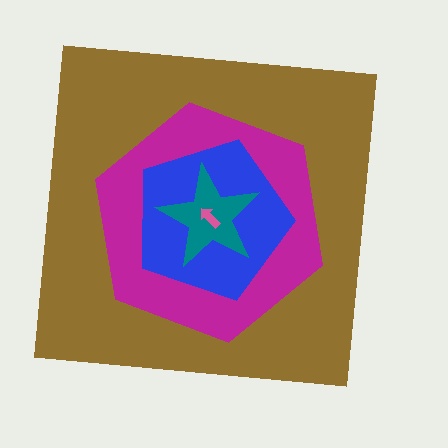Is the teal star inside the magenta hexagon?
Yes.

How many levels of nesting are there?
5.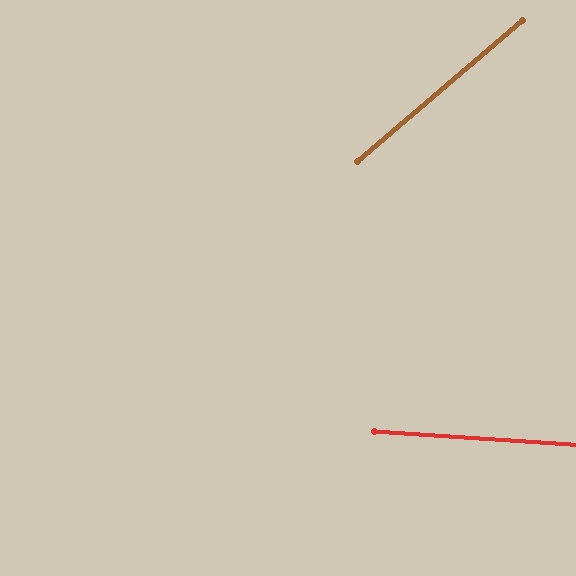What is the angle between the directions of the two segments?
Approximately 44 degrees.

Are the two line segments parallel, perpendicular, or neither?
Neither parallel nor perpendicular — they differ by about 44°.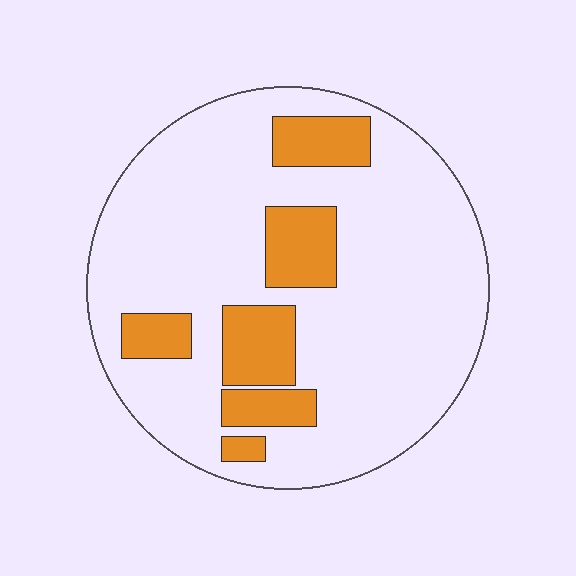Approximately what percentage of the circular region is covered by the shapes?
Approximately 20%.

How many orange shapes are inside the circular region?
6.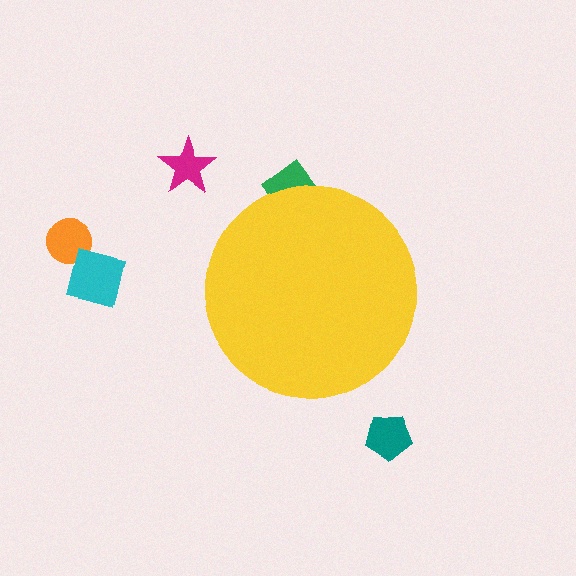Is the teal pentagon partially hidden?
No, the teal pentagon is fully visible.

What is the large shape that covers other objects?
A yellow circle.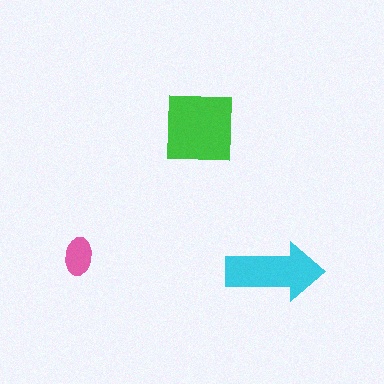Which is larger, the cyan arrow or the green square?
The green square.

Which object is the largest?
The green square.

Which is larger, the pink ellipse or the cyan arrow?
The cyan arrow.